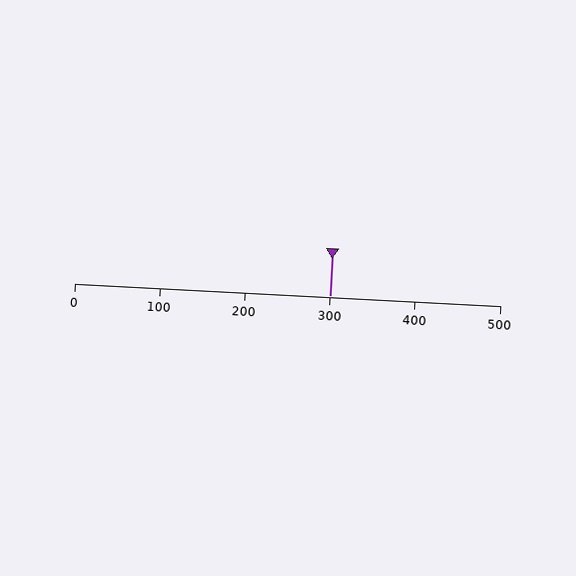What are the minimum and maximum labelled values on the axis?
The axis runs from 0 to 500.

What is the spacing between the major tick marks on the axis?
The major ticks are spaced 100 apart.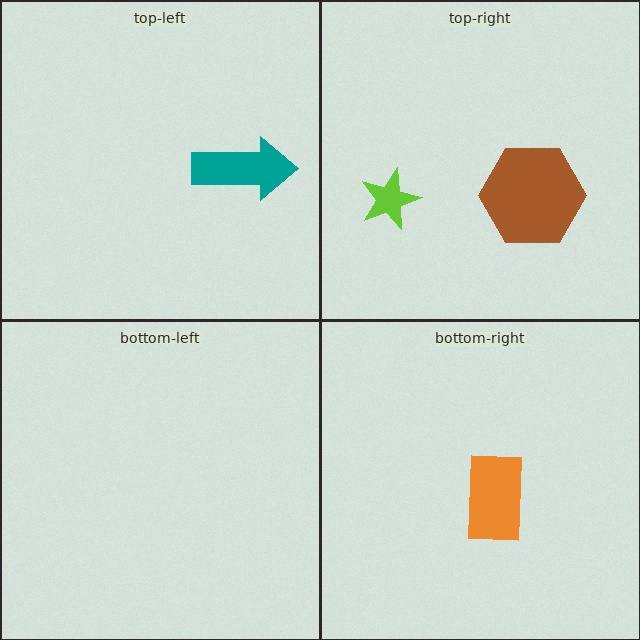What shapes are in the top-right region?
The brown hexagon, the lime star.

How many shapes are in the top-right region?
2.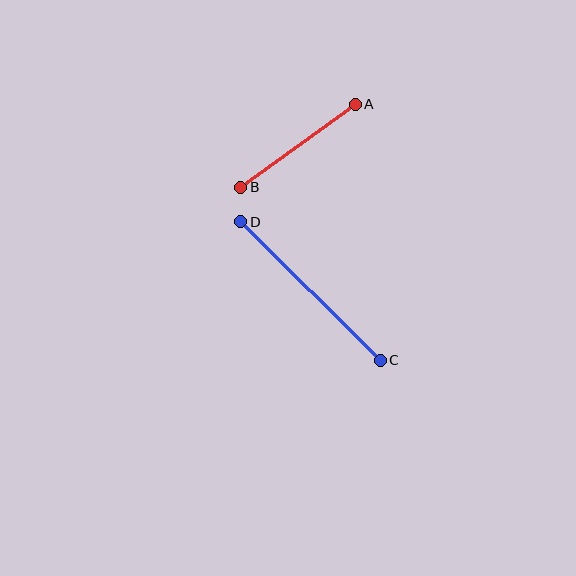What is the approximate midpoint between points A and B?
The midpoint is at approximately (298, 146) pixels.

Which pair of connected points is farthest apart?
Points C and D are farthest apart.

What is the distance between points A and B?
The distance is approximately 142 pixels.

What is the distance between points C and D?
The distance is approximately 196 pixels.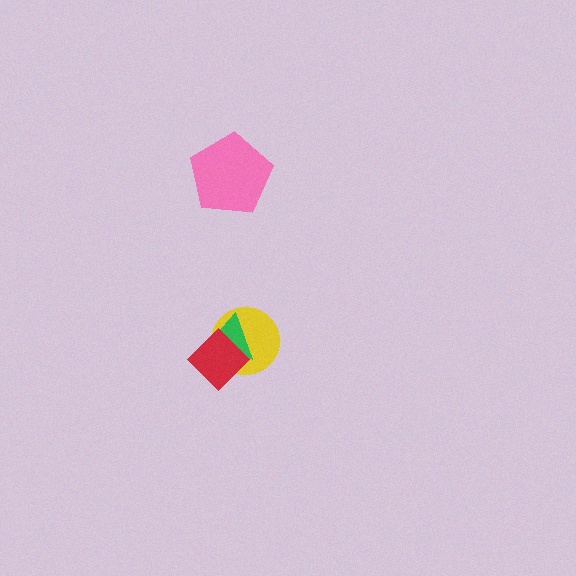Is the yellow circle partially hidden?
Yes, it is partially covered by another shape.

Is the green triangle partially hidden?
Yes, it is partially covered by another shape.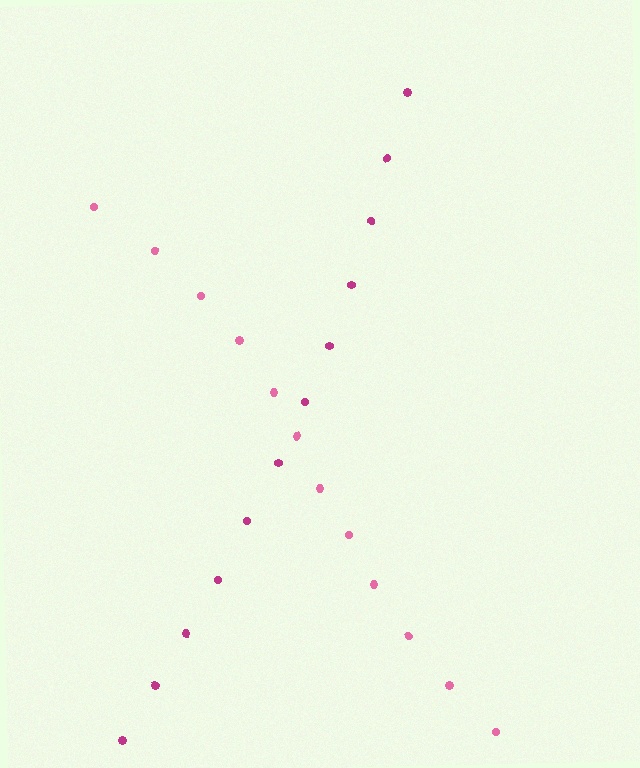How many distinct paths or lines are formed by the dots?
There are 2 distinct paths.